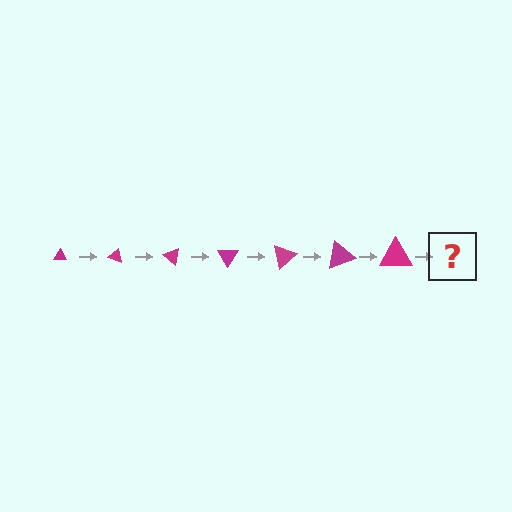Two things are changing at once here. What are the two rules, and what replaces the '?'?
The two rules are that the triangle grows larger each step and it rotates 20 degrees each step. The '?' should be a triangle, larger than the previous one and rotated 140 degrees from the start.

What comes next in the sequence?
The next element should be a triangle, larger than the previous one and rotated 140 degrees from the start.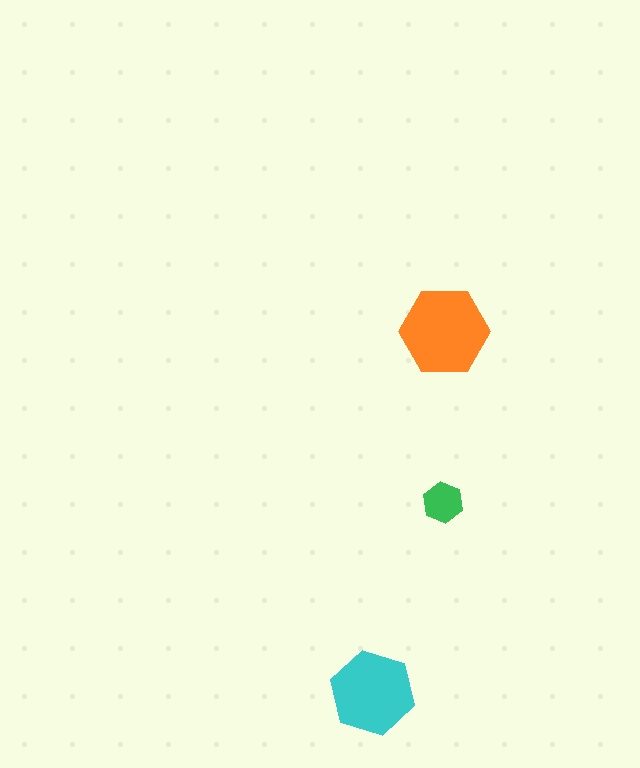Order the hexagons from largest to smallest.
the orange one, the cyan one, the green one.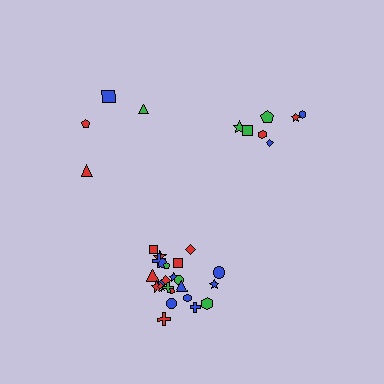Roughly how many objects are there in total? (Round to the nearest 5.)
Roughly 35 objects in total.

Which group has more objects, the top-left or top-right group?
The top-right group.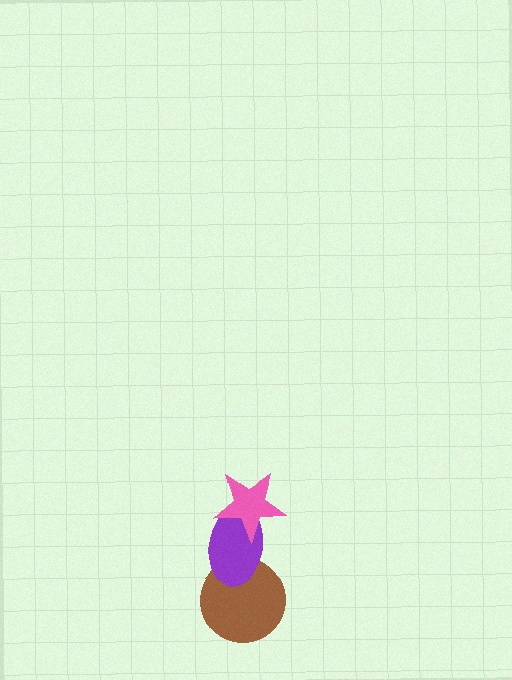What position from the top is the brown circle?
The brown circle is 3rd from the top.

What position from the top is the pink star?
The pink star is 1st from the top.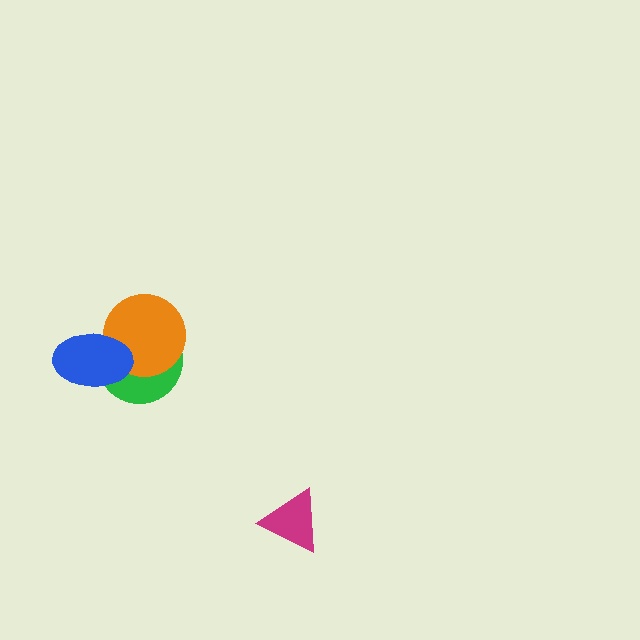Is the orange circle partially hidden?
Yes, it is partially covered by another shape.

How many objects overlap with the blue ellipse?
2 objects overlap with the blue ellipse.